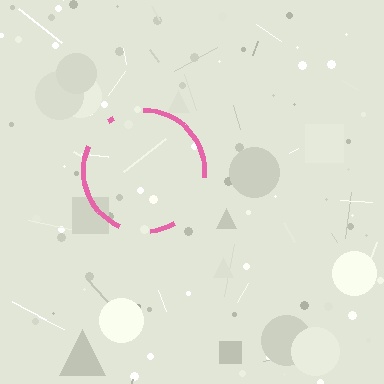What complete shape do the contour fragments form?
The contour fragments form a circle.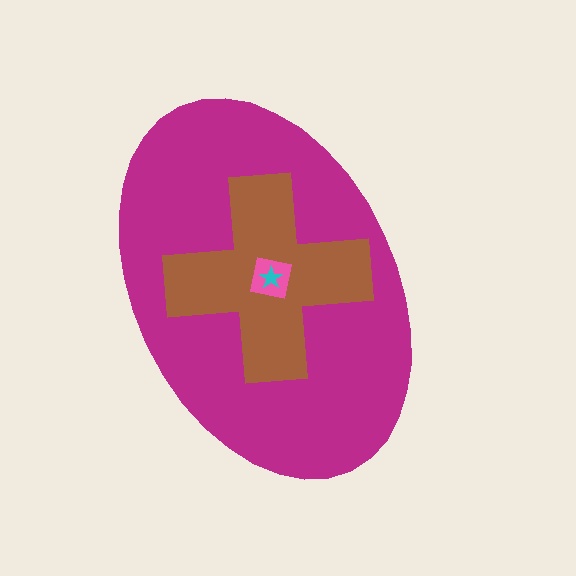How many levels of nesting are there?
4.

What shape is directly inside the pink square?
The cyan star.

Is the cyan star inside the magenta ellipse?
Yes.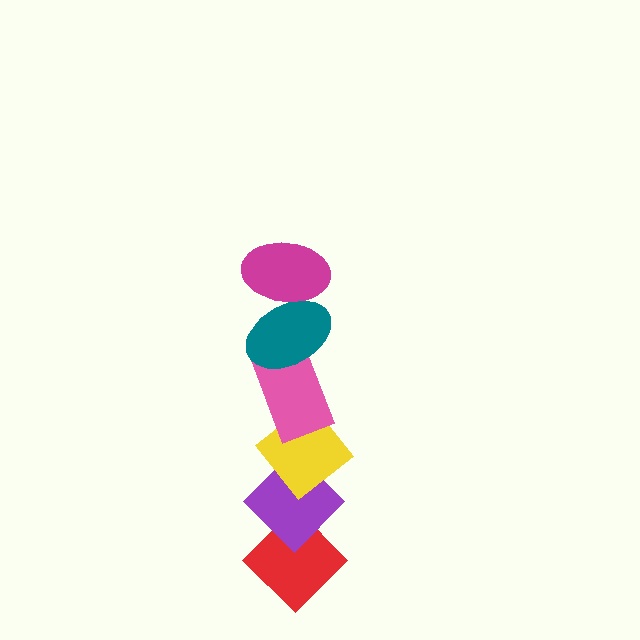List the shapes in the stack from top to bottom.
From top to bottom: the magenta ellipse, the teal ellipse, the pink rectangle, the yellow diamond, the purple diamond, the red diamond.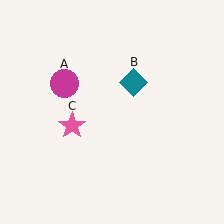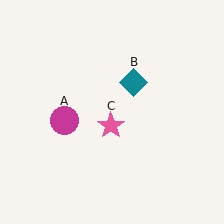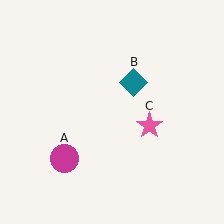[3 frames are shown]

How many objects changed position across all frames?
2 objects changed position: magenta circle (object A), pink star (object C).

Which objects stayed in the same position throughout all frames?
Teal diamond (object B) remained stationary.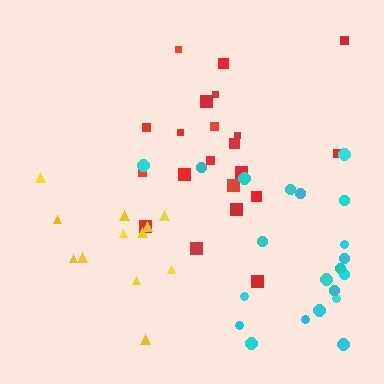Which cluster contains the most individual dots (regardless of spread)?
Red (21).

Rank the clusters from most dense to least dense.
cyan, red, yellow.